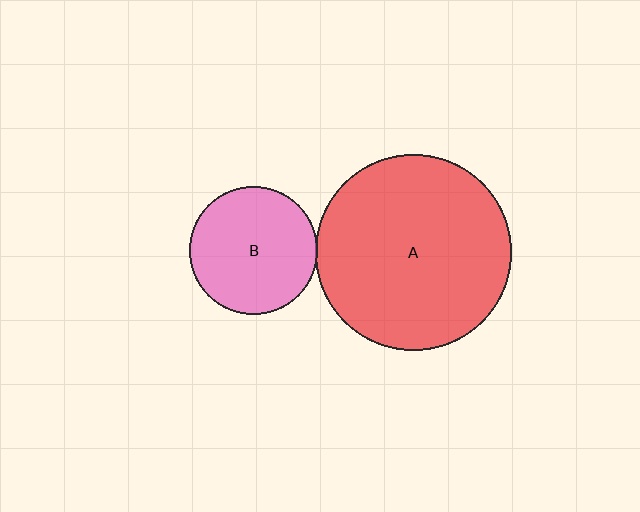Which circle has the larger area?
Circle A (red).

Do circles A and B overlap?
Yes.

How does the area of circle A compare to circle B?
Approximately 2.3 times.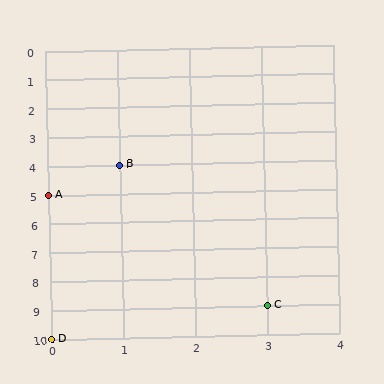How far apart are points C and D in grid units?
Points C and D are 3 columns and 1 row apart (about 3.2 grid units diagonally).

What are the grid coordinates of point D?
Point D is at grid coordinates (0, 10).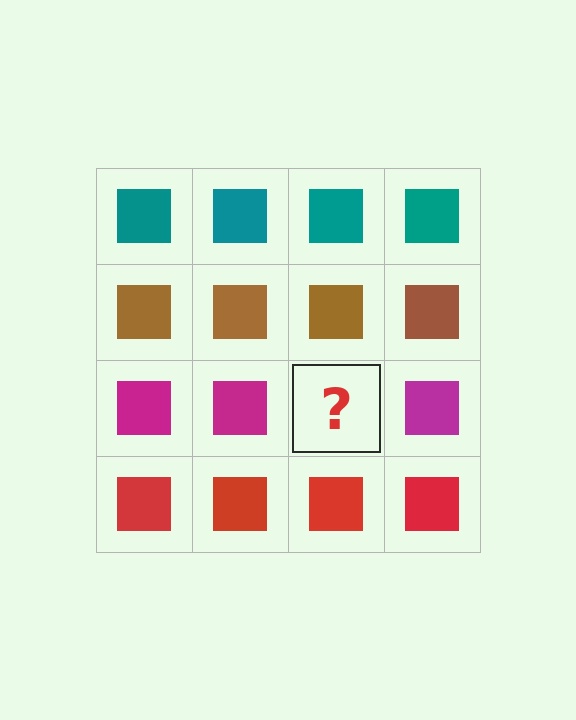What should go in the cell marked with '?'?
The missing cell should contain a magenta square.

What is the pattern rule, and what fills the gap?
The rule is that each row has a consistent color. The gap should be filled with a magenta square.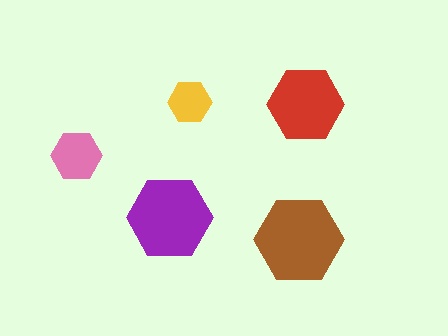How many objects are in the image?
There are 5 objects in the image.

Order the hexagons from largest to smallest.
the brown one, the purple one, the red one, the pink one, the yellow one.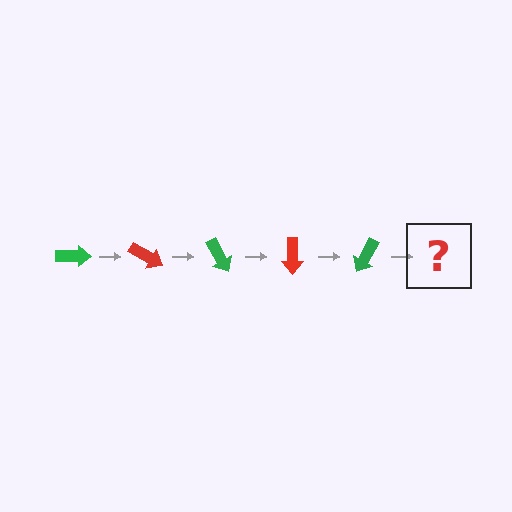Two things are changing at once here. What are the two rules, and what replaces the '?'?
The two rules are that it rotates 30 degrees each step and the color cycles through green and red. The '?' should be a red arrow, rotated 150 degrees from the start.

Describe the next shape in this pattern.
It should be a red arrow, rotated 150 degrees from the start.